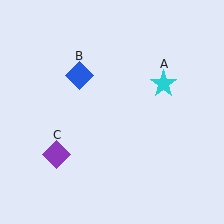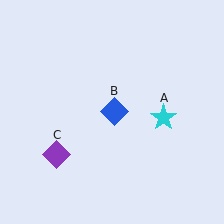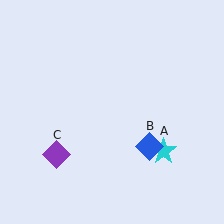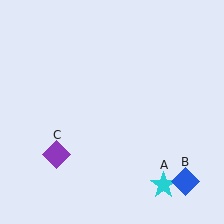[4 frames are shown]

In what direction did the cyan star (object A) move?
The cyan star (object A) moved down.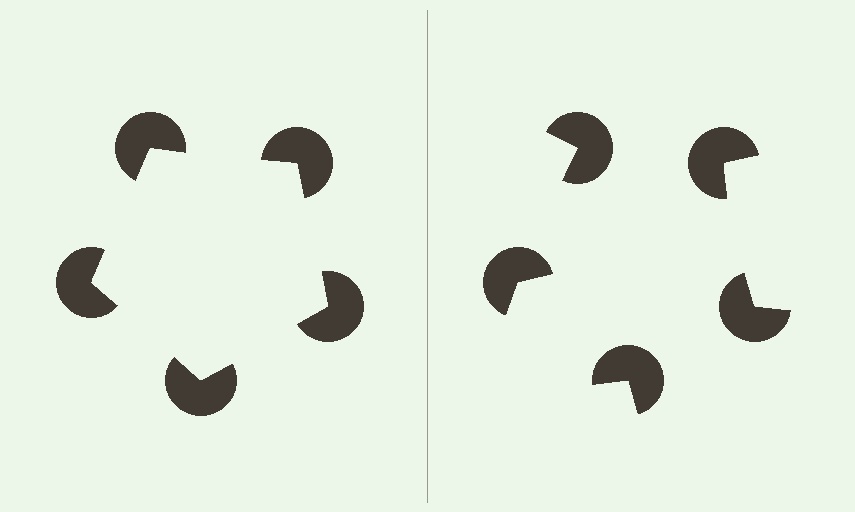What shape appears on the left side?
An illusory pentagon.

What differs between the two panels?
The pac-man discs are positioned identically on both sides; only the wedge orientations differ. On the left they align to a pentagon; on the right they are misaligned.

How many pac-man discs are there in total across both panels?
10 — 5 on each side.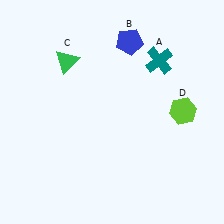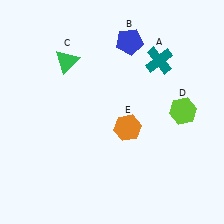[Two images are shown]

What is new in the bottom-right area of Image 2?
An orange hexagon (E) was added in the bottom-right area of Image 2.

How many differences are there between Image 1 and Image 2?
There is 1 difference between the two images.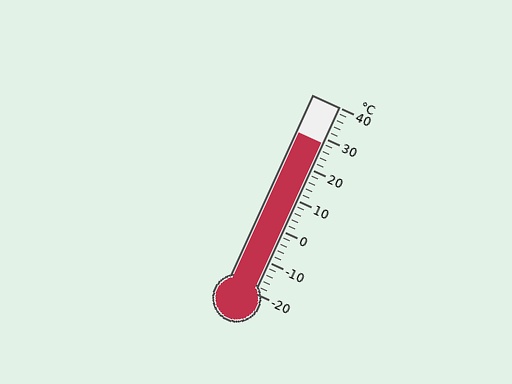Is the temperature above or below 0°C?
The temperature is above 0°C.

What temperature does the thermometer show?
The thermometer shows approximately 28°C.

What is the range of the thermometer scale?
The thermometer scale ranges from -20°C to 40°C.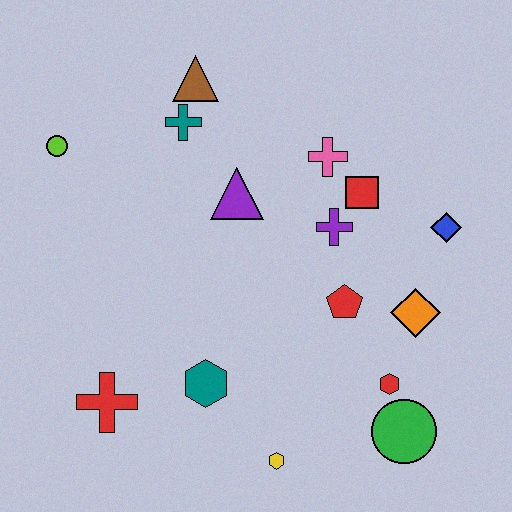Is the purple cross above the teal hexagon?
Yes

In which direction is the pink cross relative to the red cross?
The pink cross is above the red cross.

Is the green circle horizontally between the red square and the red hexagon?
No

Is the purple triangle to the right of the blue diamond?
No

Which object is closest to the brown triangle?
The teal cross is closest to the brown triangle.